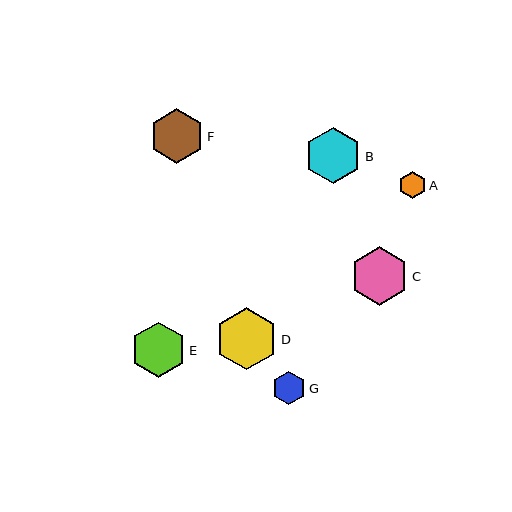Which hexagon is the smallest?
Hexagon A is the smallest with a size of approximately 28 pixels.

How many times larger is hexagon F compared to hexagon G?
Hexagon F is approximately 1.6 times the size of hexagon G.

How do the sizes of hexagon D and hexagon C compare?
Hexagon D and hexagon C are approximately the same size.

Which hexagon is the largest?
Hexagon D is the largest with a size of approximately 62 pixels.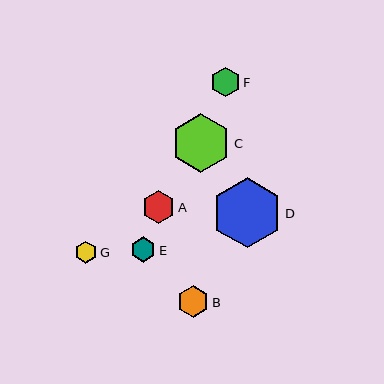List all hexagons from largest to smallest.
From largest to smallest: D, C, A, B, F, E, G.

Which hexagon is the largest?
Hexagon D is the largest with a size of approximately 70 pixels.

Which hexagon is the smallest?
Hexagon G is the smallest with a size of approximately 22 pixels.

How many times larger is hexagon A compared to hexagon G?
Hexagon A is approximately 1.5 times the size of hexagon G.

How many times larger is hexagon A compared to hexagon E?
Hexagon A is approximately 1.3 times the size of hexagon E.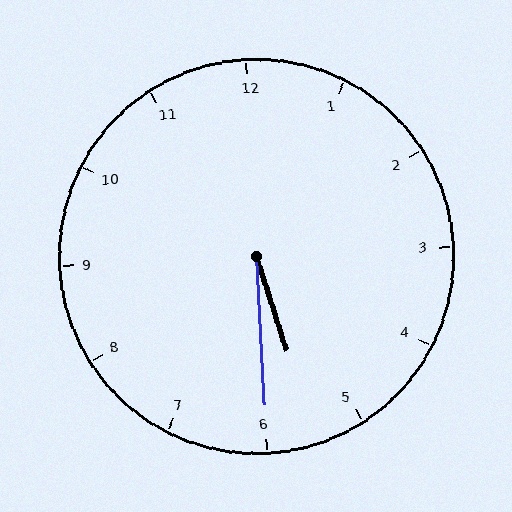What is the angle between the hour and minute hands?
Approximately 15 degrees.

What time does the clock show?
5:30.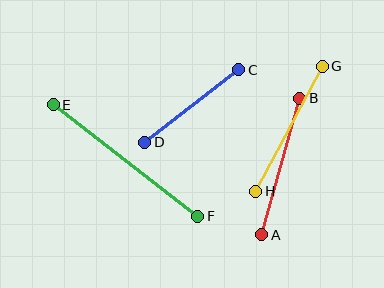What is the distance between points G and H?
The distance is approximately 142 pixels.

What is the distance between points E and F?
The distance is approximately 183 pixels.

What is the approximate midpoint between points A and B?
The midpoint is at approximately (281, 166) pixels.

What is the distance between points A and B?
The distance is approximately 141 pixels.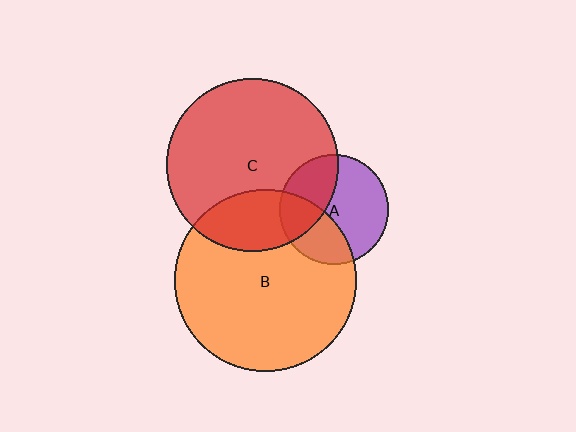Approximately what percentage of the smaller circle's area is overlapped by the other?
Approximately 35%.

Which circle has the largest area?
Circle B (orange).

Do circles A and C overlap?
Yes.